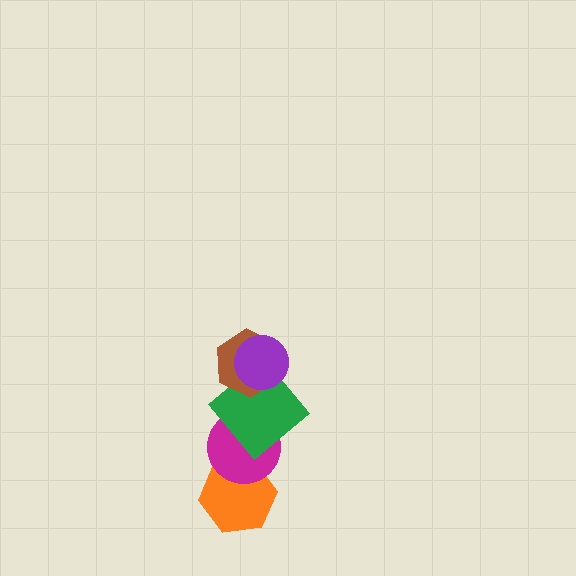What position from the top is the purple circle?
The purple circle is 1st from the top.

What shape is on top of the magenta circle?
The green diamond is on top of the magenta circle.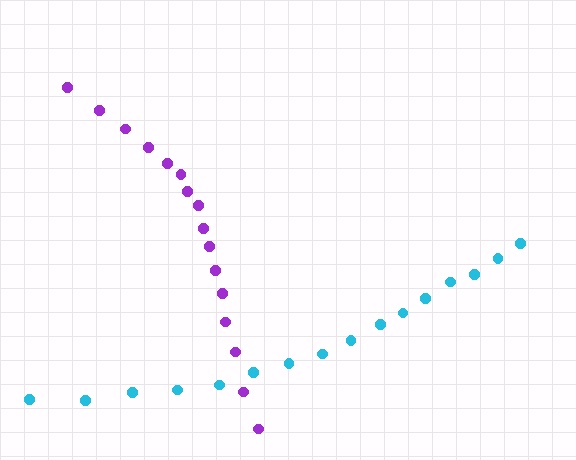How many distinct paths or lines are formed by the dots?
There are 2 distinct paths.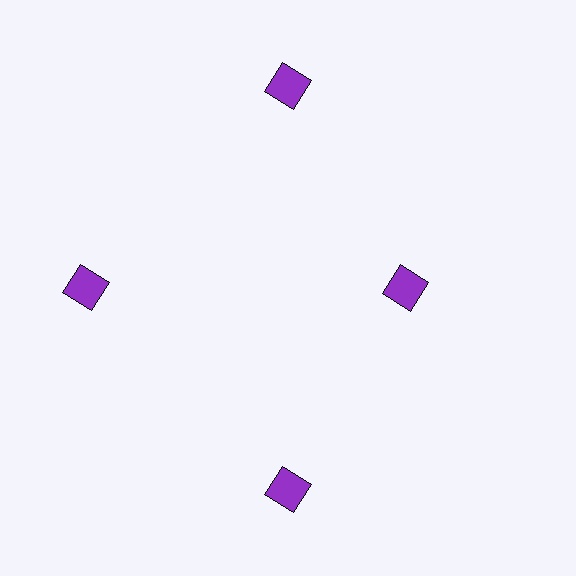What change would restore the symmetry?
The symmetry would be restored by moving it outward, back onto the ring so that all 4 diamonds sit at equal angles and equal distance from the center.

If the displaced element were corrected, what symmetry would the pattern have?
It would have 4-fold rotational symmetry — the pattern would map onto itself every 90 degrees.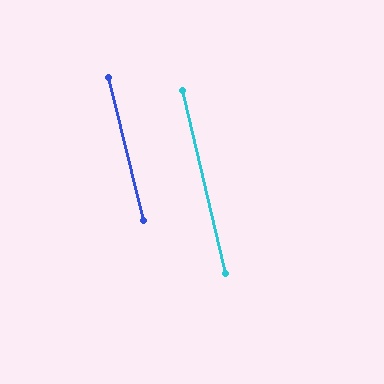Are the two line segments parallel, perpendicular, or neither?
Parallel — their directions differ by only 0.5°.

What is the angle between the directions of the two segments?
Approximately 0 degrees.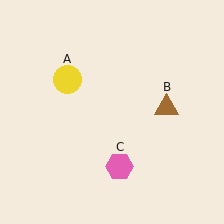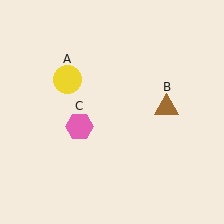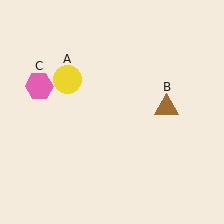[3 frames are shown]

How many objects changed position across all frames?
1 object changed position: pink hexagon (object C).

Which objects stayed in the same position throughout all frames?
Yellow circle (object A) and brown triangle (object B) remained stationary.